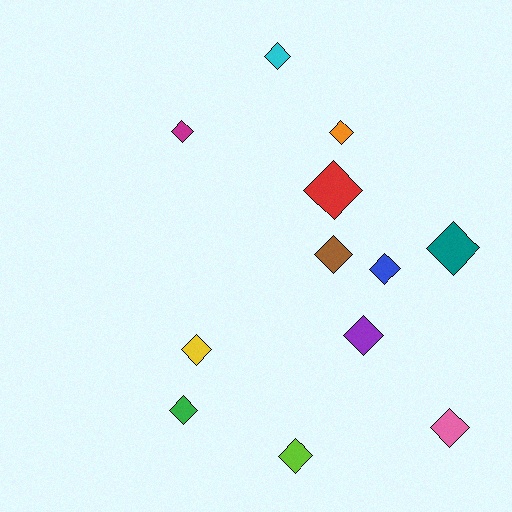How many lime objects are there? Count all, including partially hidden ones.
There is 1 lime object.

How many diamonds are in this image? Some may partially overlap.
There are 12 diamonds.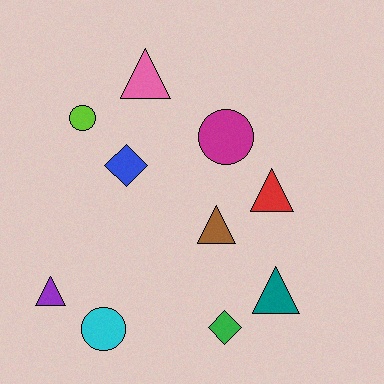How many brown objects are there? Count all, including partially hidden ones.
There is 1 brown object.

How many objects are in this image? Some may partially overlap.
There are 10 objects.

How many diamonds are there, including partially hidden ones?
There are 2 diamonds.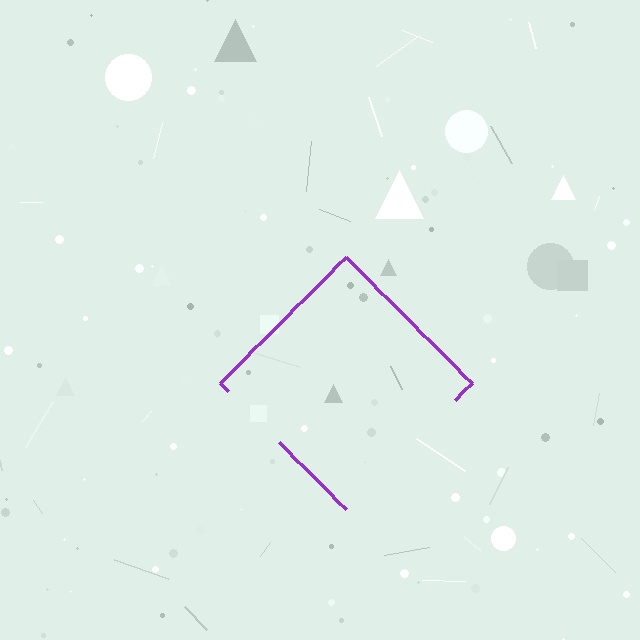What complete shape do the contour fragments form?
The contour fragments form a diamond.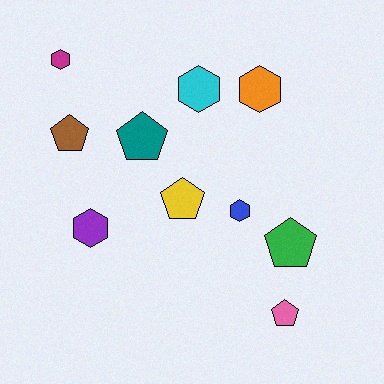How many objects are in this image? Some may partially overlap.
There are 10 objects.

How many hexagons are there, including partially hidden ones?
There are 5 hexagons.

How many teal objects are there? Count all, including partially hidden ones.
There is 1 teal object.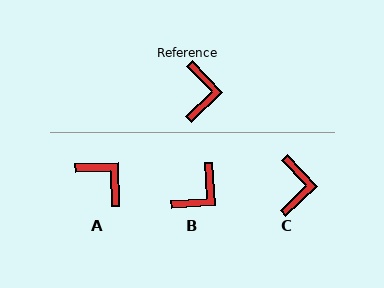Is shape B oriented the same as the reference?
No, it is off by about 40 degrees.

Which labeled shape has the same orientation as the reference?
C.